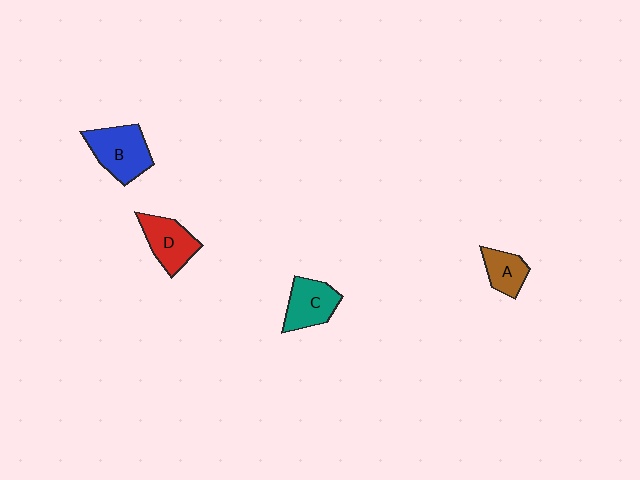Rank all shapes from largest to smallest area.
From largest to smallest: B (blue), D (red), C (teal), A (brown).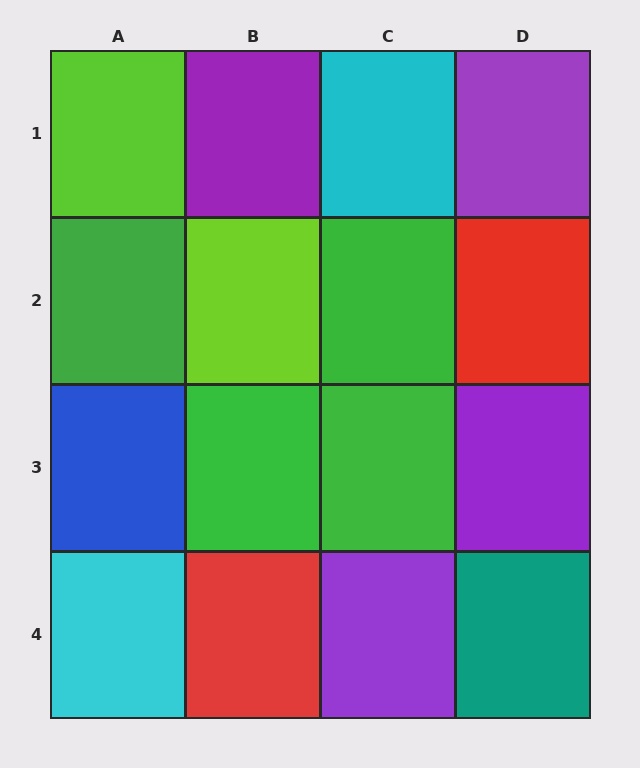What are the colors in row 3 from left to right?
Blue, green, green, purple.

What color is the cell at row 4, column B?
Red.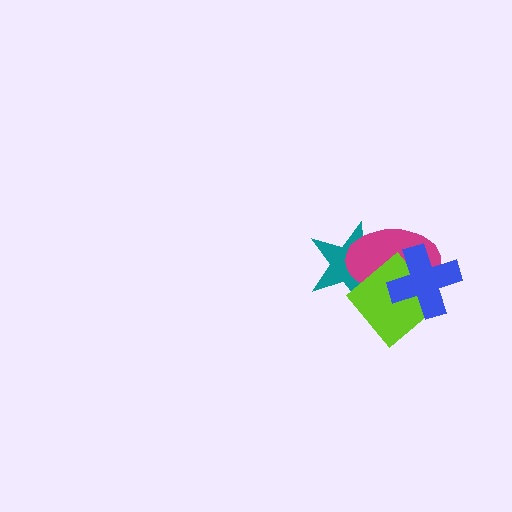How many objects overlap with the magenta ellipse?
3 objects overlap with the magenta ellipse.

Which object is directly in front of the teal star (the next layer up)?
The magenta ellipse is directly in front of the teal star.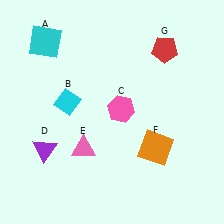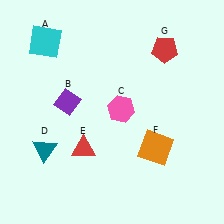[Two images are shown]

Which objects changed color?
B changed from cyan to purple. D changed from purple to teal. E changed from pink to red.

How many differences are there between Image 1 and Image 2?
There are 3 differences between the two images.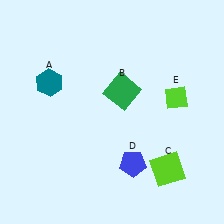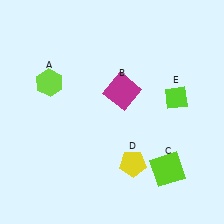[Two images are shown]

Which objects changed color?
A changed from teal to lime. B changed from green to magenta. D changed from blue to yellow.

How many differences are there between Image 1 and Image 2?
There are 3 differences between the two images.